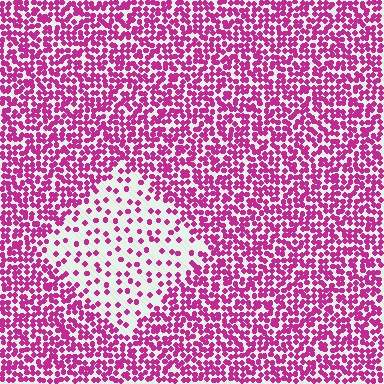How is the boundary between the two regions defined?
The boundary is defined by a change in element density (approximately 3.0x ratio). All elements are the same color, size, and shape.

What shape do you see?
I see a diamond.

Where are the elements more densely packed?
The elements are more densely packed outside the diamond boundary.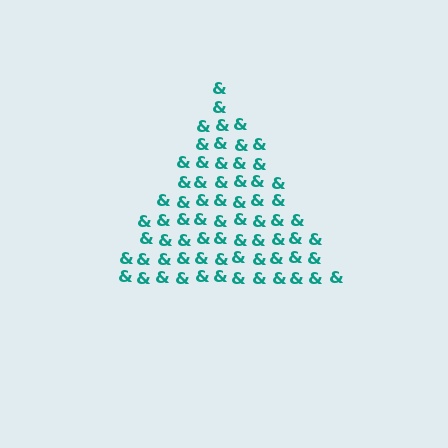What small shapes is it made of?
It is made of small ampersands.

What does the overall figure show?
The overall figure shows a triangle.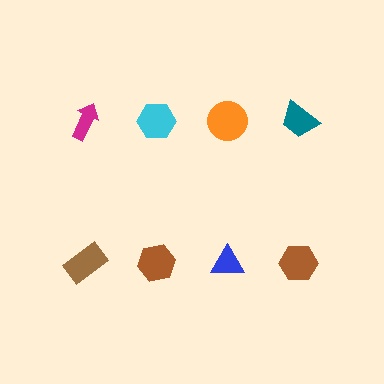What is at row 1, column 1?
A magenta arrow.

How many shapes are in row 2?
4 shapes.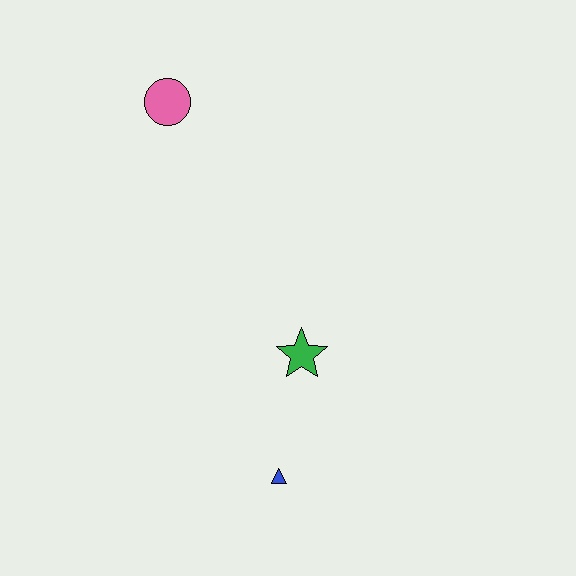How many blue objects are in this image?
There is 1 blue object.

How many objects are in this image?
There are 3 objects.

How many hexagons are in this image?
There are no hexagons.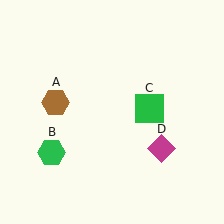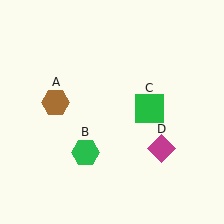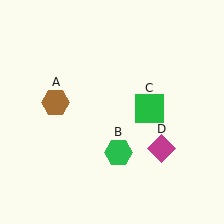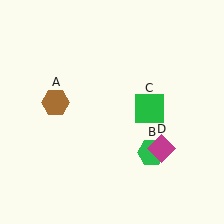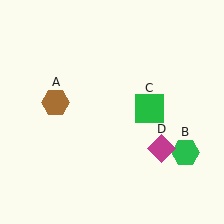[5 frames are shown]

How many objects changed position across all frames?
1 object changed position: green hexagon (object B).